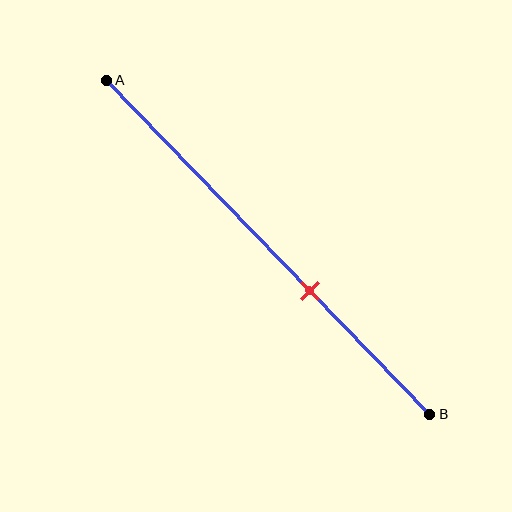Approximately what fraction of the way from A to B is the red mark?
The red mark is approximately 65% of the way from A to B.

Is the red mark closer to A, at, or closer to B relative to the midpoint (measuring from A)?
The red mark is closer to point B than the midpoint of segment AB.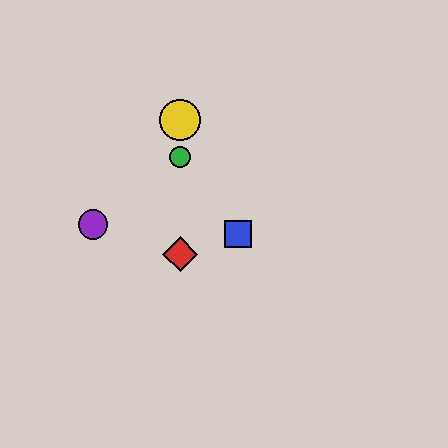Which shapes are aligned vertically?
The red diamond, the green circle, the yellow circle are aligned vertically.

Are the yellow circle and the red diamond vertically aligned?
Yes, both are at x≈180.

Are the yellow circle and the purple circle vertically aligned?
No, the yellow circle is at x≈180 and the purple circle is at x≈93.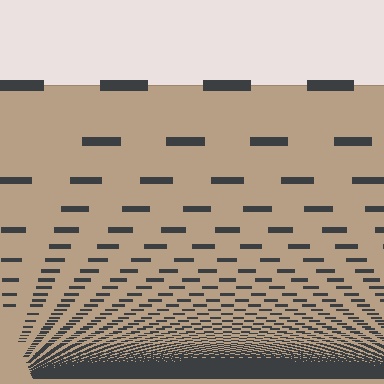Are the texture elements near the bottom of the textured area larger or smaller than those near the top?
Smaller. The gradient is inverted — elements near the bottom are smaller and denser.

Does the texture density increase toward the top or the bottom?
Density increases toward the bottom.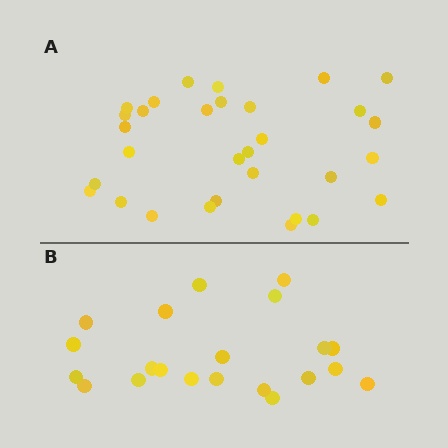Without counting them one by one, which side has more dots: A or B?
Region A (the top region) has more dots.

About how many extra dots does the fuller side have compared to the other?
Region A has roughly 10 or so more dots than region B.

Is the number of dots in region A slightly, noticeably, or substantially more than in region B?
Region A has substantially more. The ratio is roughly 1.5 to 1.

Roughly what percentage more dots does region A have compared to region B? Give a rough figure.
About 50% more.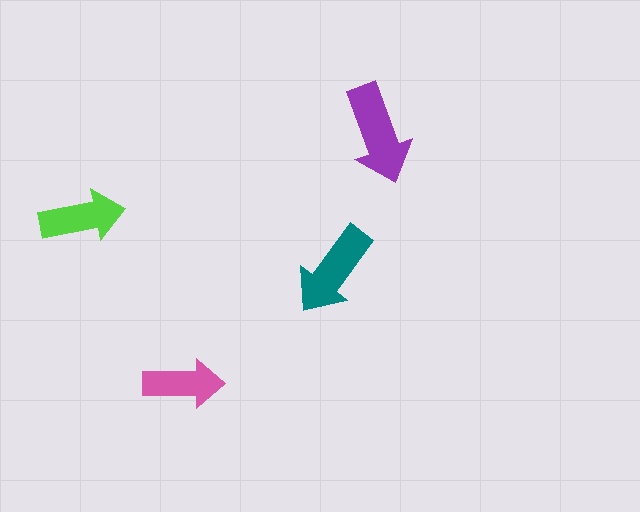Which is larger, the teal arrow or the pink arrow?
The teal one.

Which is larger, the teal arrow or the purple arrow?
The purple one.